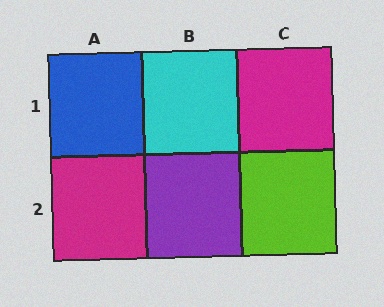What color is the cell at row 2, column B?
Purple.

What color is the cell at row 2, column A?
Magenta.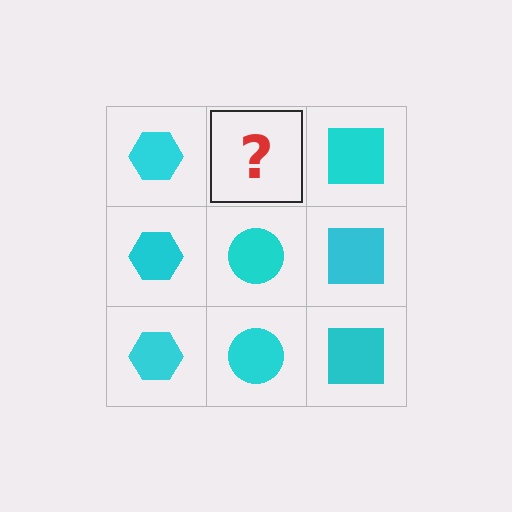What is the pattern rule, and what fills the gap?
The rule is that each column has a consistent shape. The gap should be filled with a cyan circle.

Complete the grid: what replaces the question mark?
The question mark should be replaced with a cyan circle.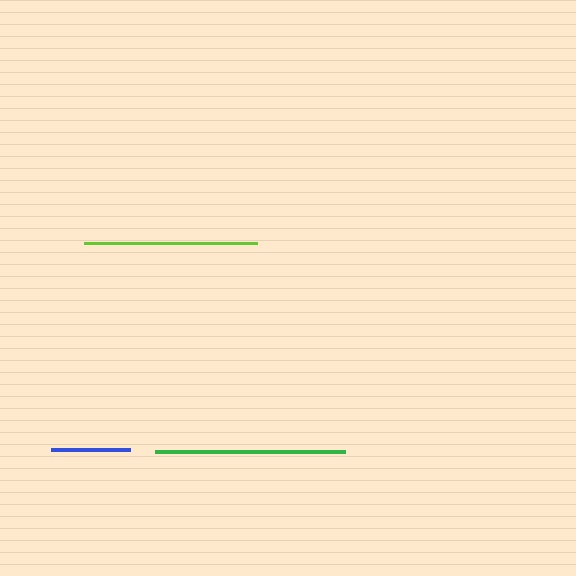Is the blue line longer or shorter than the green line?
The green line is longer than the blue line.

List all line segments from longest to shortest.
From longest to shortest: green, lime, blue.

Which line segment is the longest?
The green line is the longest at approximately 190 pixels.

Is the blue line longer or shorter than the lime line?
The lime line is longer than the blue line.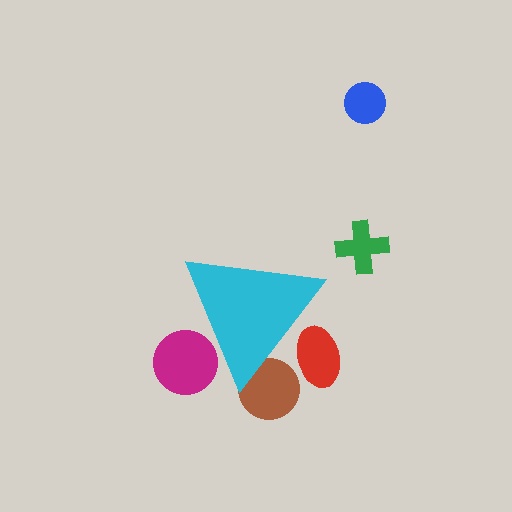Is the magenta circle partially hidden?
Yes, the magenta circle is partially hidden behind the cyan triangle.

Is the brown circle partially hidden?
Yes, the brown circle is partially hidden behind the cyan triangle.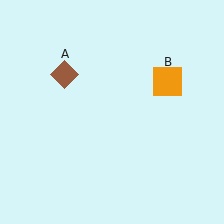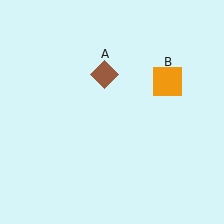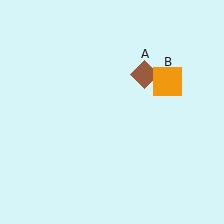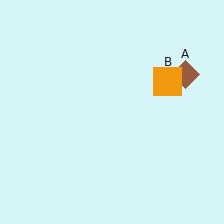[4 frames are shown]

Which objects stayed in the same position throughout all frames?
Orange square (object B) remained stationary.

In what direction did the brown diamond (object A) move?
The brown diamond (object A) moved right.